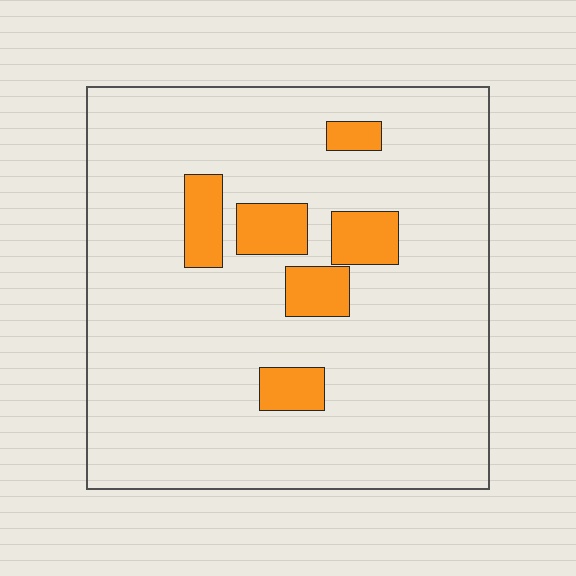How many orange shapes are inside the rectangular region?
6.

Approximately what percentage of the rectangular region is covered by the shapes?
Approximately 10%.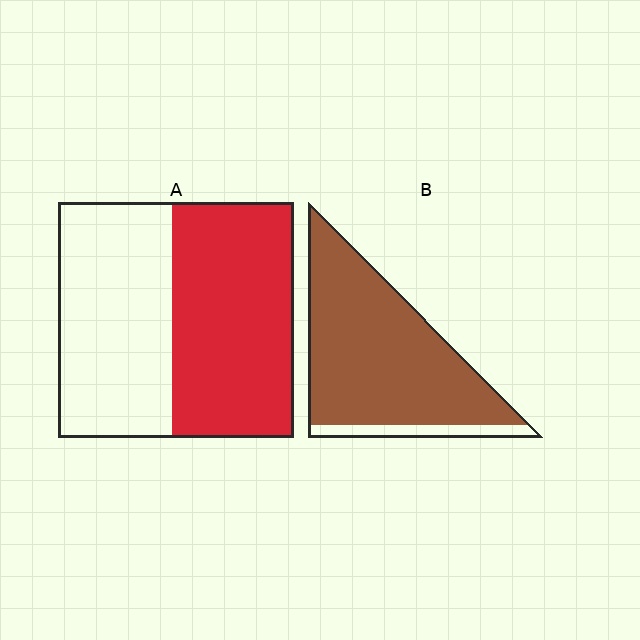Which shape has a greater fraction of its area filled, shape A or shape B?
Shape B.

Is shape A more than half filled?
Roughly half.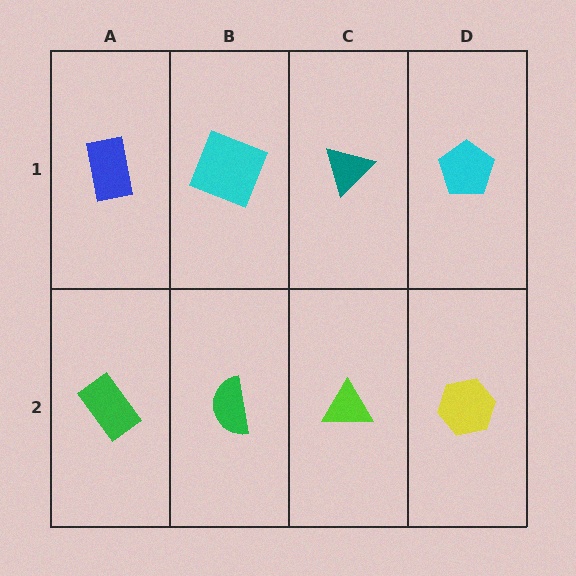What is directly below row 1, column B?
A green semicircle.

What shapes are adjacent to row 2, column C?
A teal triangle (row 1, column C), a green semicircle (row 2, column B), a yellow hexagon (row 2, column D).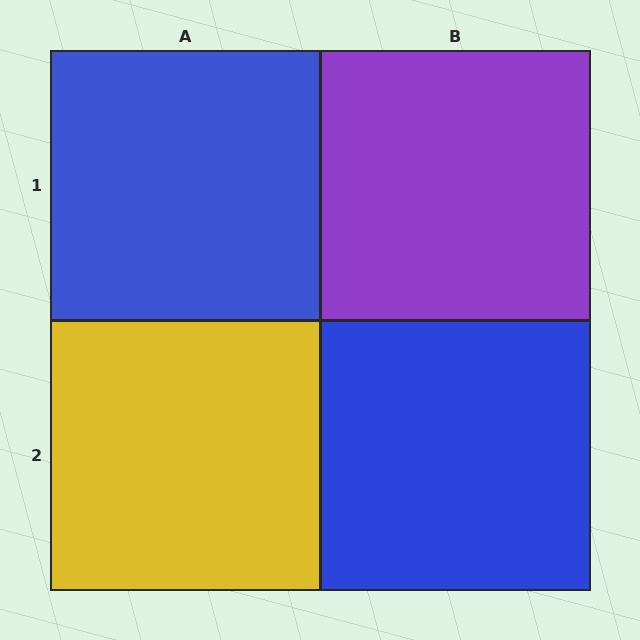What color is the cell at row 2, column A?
Yellow.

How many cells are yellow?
1 cell is yellow.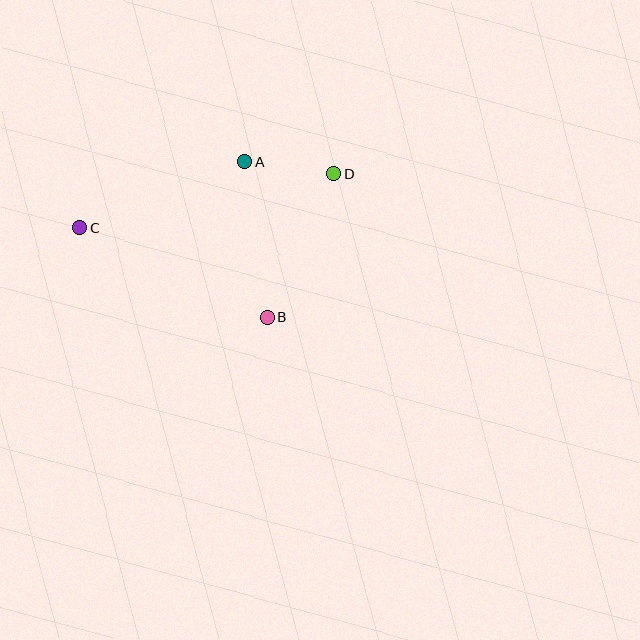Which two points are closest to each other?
Points A and D are closest to each other.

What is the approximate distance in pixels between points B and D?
The distance between B and D is approximately 158 pixels.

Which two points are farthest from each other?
Points C and D are farthest from each other.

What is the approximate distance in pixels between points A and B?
The distance between A and B is approximately 157 pixels.